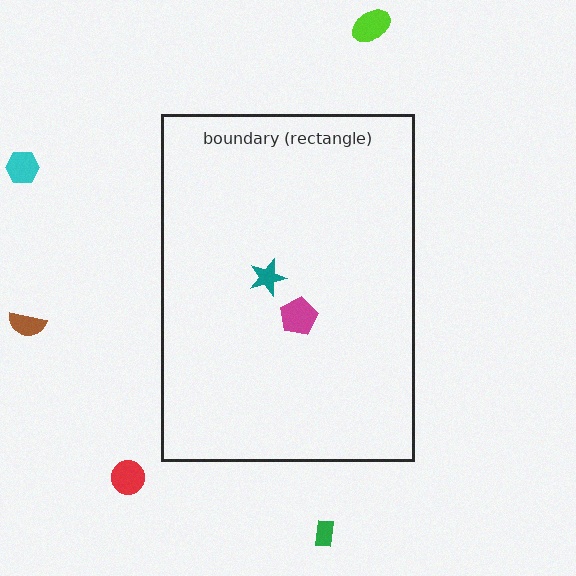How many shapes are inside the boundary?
2 inside, 5 outside.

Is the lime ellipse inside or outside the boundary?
Outside.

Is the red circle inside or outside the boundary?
Outside.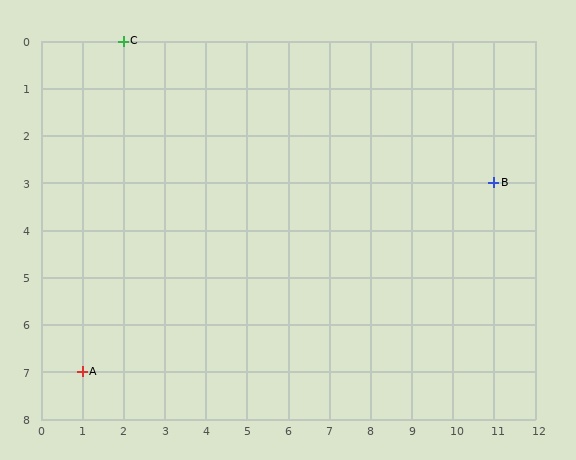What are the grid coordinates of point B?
Point B is at grid coordinates (11, 3).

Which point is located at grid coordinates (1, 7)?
Point A is at (1, 7).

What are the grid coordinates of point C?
Point C is at grid coordinates (2, 0).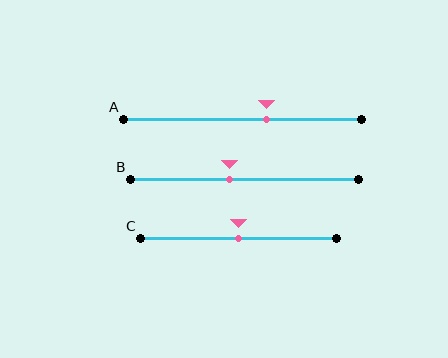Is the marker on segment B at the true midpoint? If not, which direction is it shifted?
No, the marker on segment B is shifted to the left by about 7% of the segment length.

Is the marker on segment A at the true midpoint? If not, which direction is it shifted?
No, the marker on segment A is shifted to the right by about 10% of the segment length.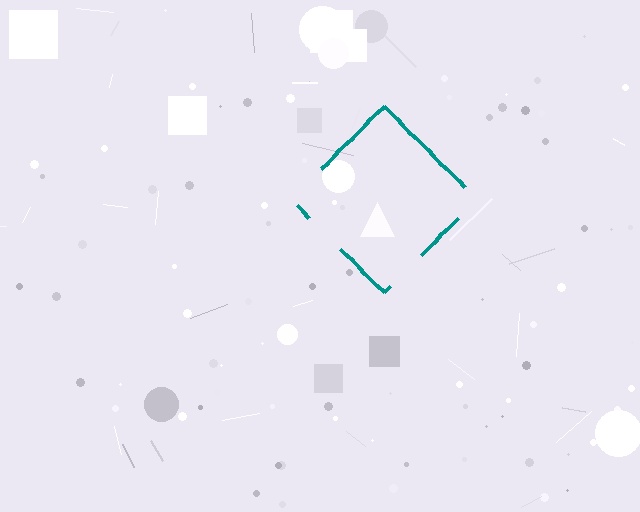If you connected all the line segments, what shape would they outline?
They would outline a diamond.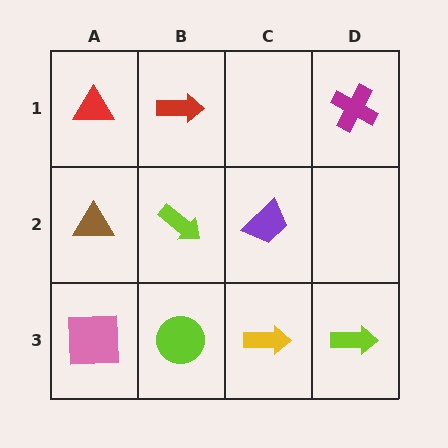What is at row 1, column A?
A red triangle.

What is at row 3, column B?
A lime circle.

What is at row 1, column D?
A magenta cross.